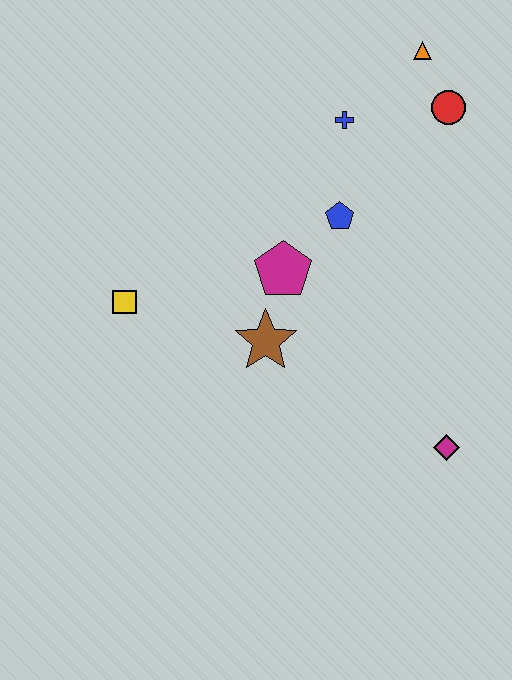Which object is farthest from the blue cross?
The magenta diamond is farthest from the blue cross.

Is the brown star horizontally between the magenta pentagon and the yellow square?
Yes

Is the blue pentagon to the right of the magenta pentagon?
Yes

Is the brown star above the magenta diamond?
Yes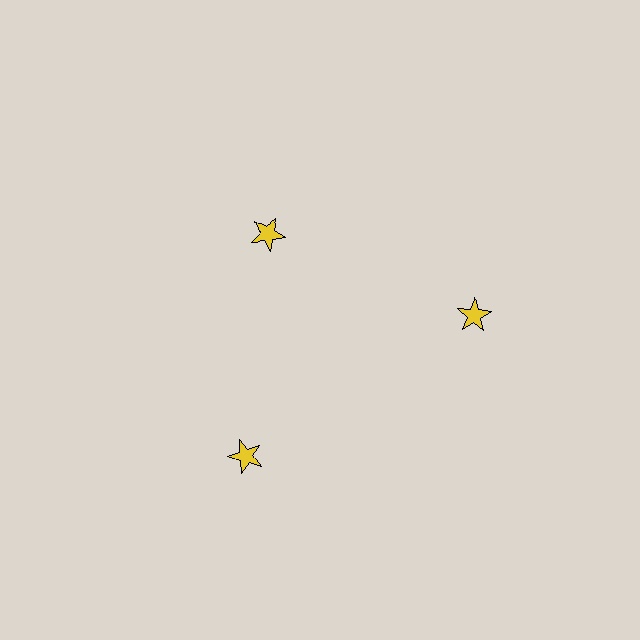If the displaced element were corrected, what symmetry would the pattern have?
It would have 3-fold rotational symmetry — the pattern would map onto itself every 120 degrees.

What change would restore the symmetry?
The symmetry would be restored by moving it outward, back onto the ring so that all 3 stars sit at equal angles and equal distance from the center.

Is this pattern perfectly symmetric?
No. The 3 yellow stars are arranged in a ring, but one element near the 11 o'clock position is pulled inward toward the center, breaking the 3-fold rotational symmetry.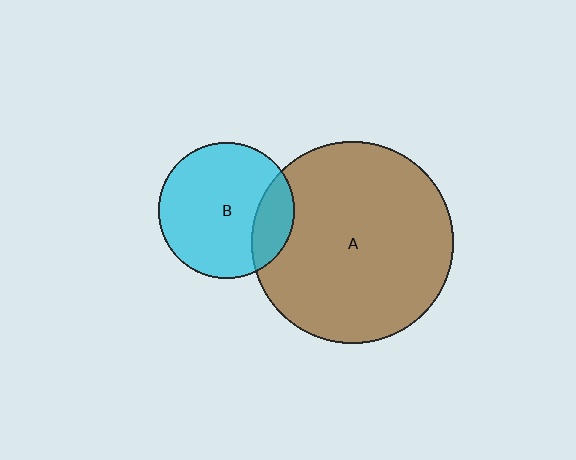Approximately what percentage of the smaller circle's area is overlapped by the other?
Approximately 20%.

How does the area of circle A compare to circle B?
Approximately 2.2 times.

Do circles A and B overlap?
Yes.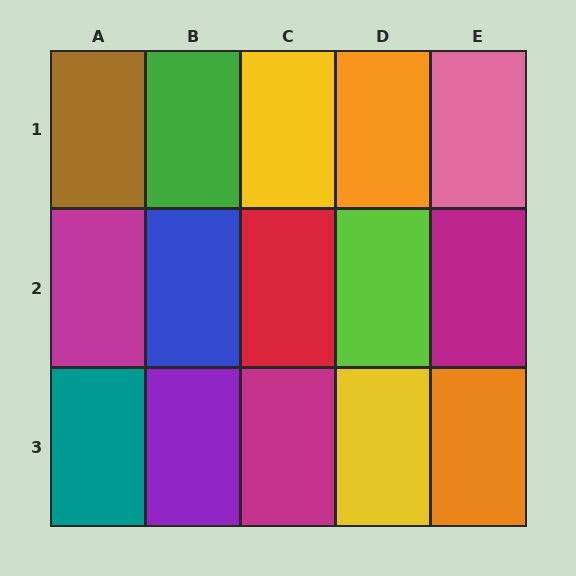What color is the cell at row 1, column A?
Brown.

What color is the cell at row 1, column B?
Green.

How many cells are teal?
1 cell is teal.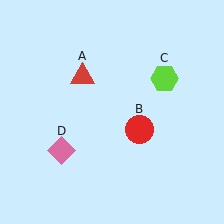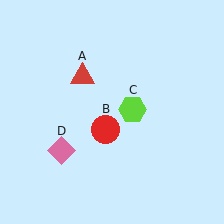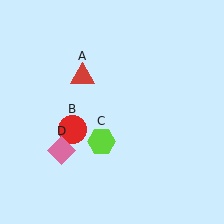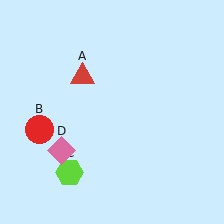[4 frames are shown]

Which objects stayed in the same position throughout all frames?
Red triangle (object A) and pink diamond (object D) remained stationary.